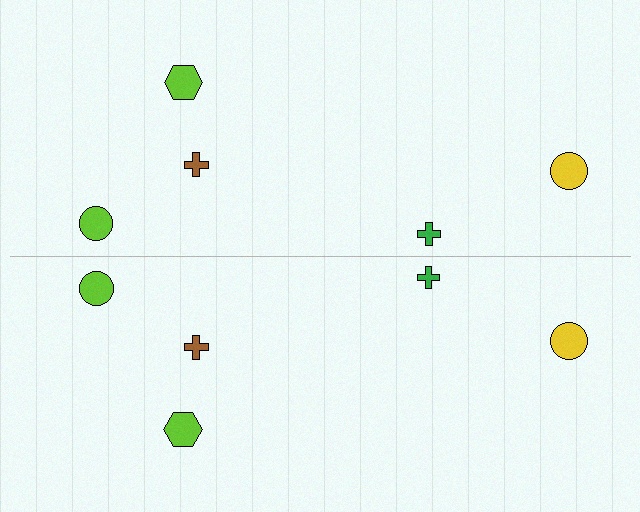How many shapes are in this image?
There are 10 shapes in this image.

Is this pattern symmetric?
Yes, this pattern has bilateral (reflection) symmetry.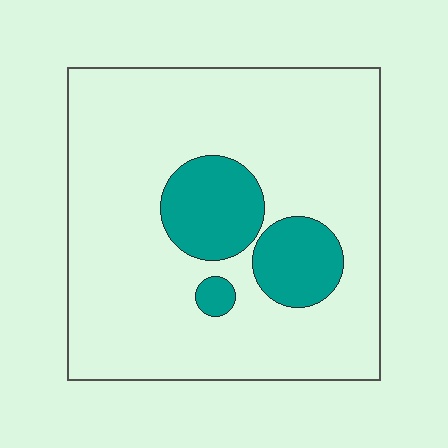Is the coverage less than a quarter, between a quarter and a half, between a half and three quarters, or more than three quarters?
Less than a quarter.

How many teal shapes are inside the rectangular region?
3.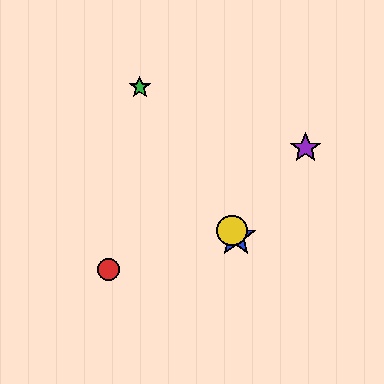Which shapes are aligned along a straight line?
The blue star, the green star, the yellow circle are aligned along a straight line.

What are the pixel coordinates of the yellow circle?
The yellow circle is at (232, 231).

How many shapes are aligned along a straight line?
3 shapes (the blue star, the green star, the yellow circle) are aligned along a straight line.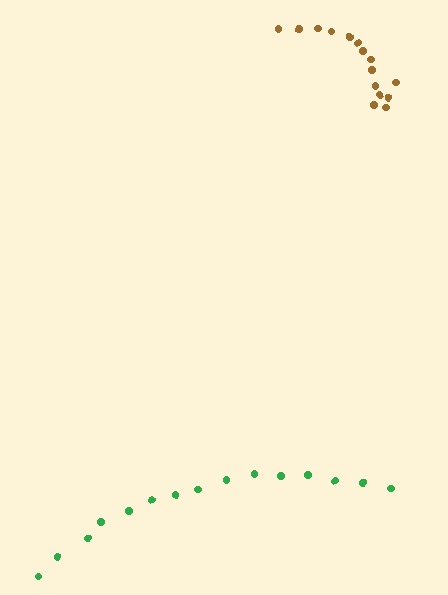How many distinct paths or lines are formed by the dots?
There are 2 distinct paths.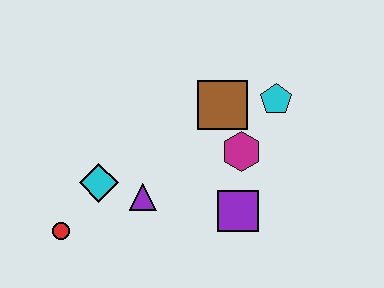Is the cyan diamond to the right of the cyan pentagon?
No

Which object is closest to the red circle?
The cyan diamond is closest to the red circle.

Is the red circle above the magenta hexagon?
No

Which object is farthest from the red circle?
The cyan pentagon is farthest from the red circle.